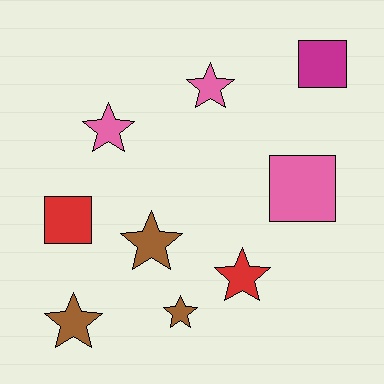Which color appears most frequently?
Pink, with 3 objects.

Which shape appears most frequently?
Star, with 6 objects.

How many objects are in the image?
There are 9 objects.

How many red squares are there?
There is 1 red square.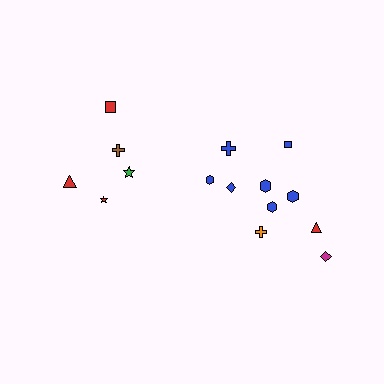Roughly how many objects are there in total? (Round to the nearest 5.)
Roughly 15 objects in total.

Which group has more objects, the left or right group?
The right group.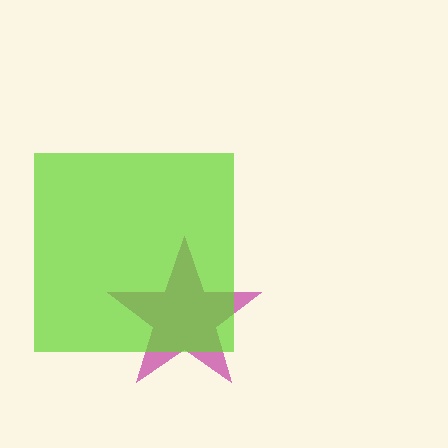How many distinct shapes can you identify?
There are 2 distinct shapes: a magenta star, a lime square.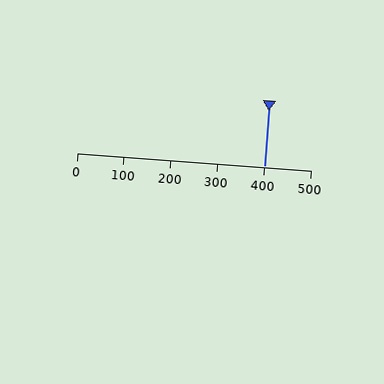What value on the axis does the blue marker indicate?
The marker indicates approximately 400.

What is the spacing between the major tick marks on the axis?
The major ticks are spaced 100 apart.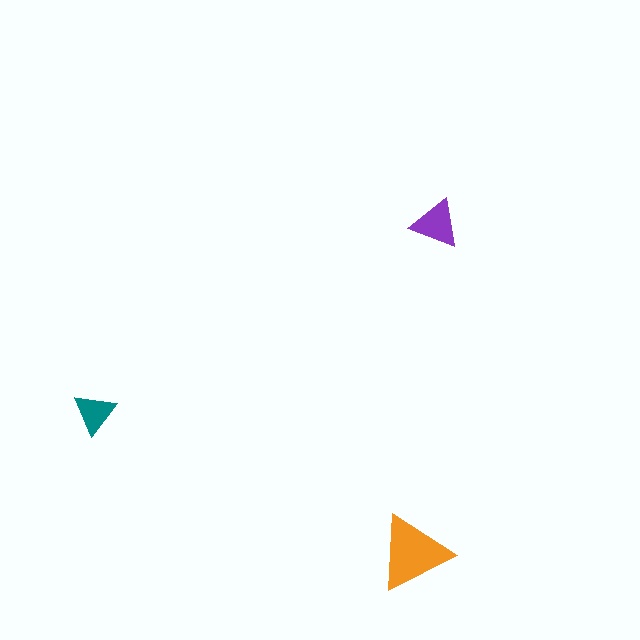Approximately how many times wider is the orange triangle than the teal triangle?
About 2 times wider.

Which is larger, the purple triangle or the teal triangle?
The purple one.